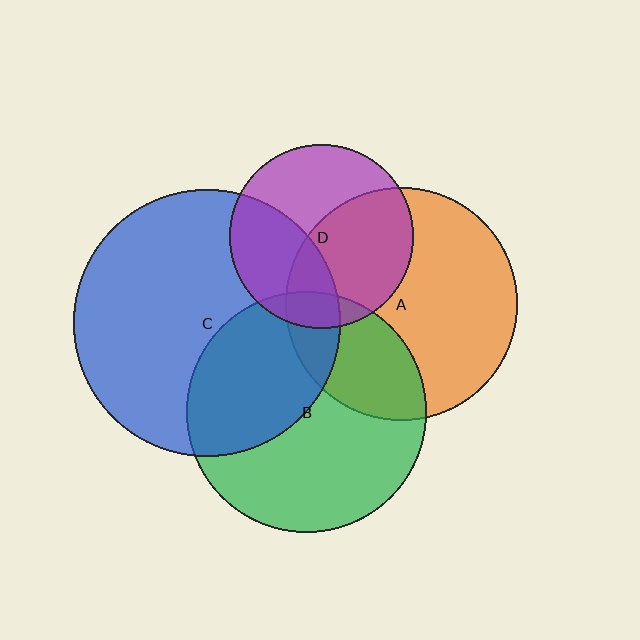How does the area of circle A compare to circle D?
Approximately 1.6 times.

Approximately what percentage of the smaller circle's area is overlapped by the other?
Approximately 30%.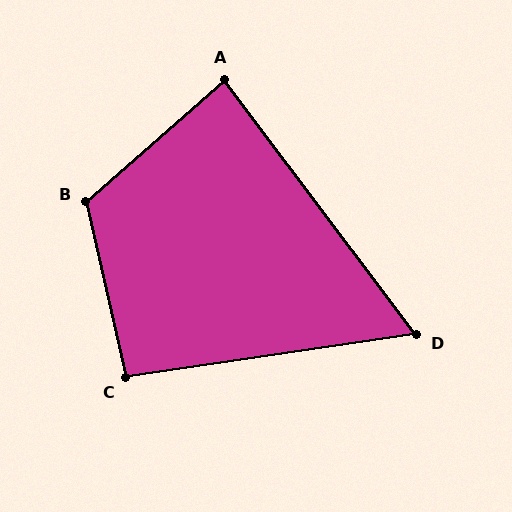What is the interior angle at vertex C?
Approximately 94 degrees (approximately right).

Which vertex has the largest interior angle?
B, at approximately 119 degrees.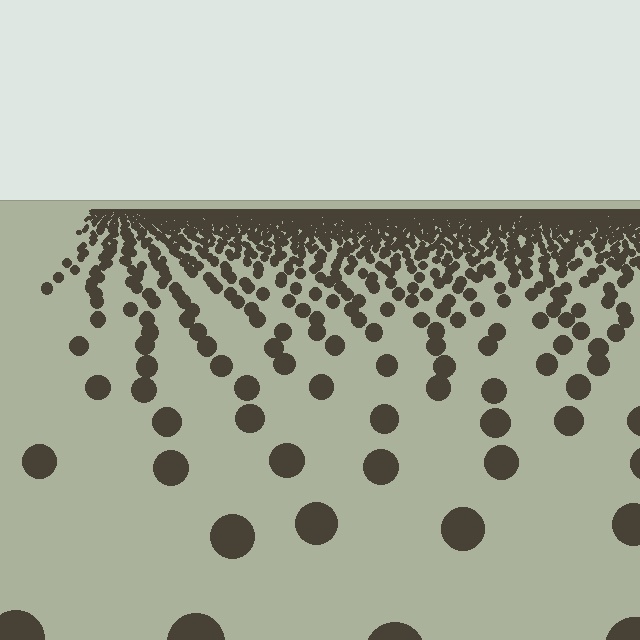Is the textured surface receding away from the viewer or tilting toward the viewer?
The surface is receding away from the viewer. Texture elements get smaller and denser toward the top.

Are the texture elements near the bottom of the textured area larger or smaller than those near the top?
Larger. Near the bottom, elements are closer to the viewer and appear at a bigger on-screen size.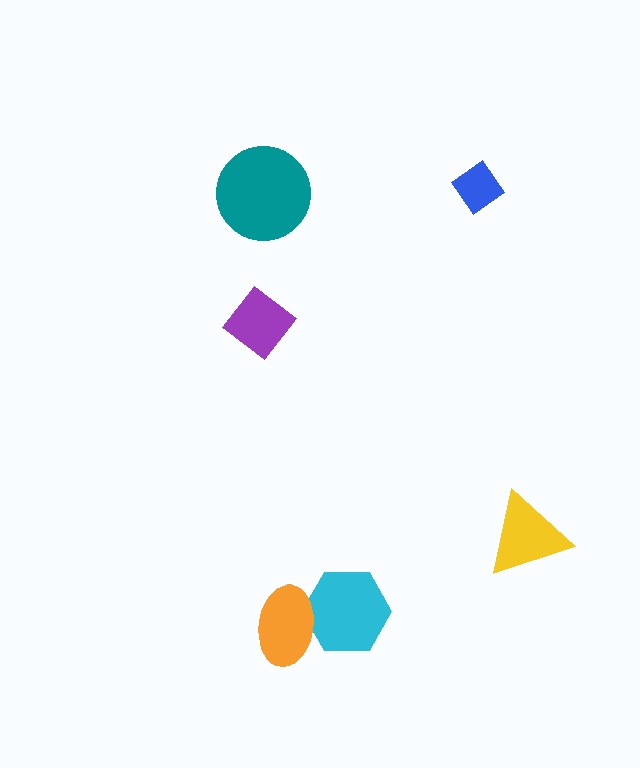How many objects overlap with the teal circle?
0 objects overlap with the teal circle.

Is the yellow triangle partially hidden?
No, no other shape covers it.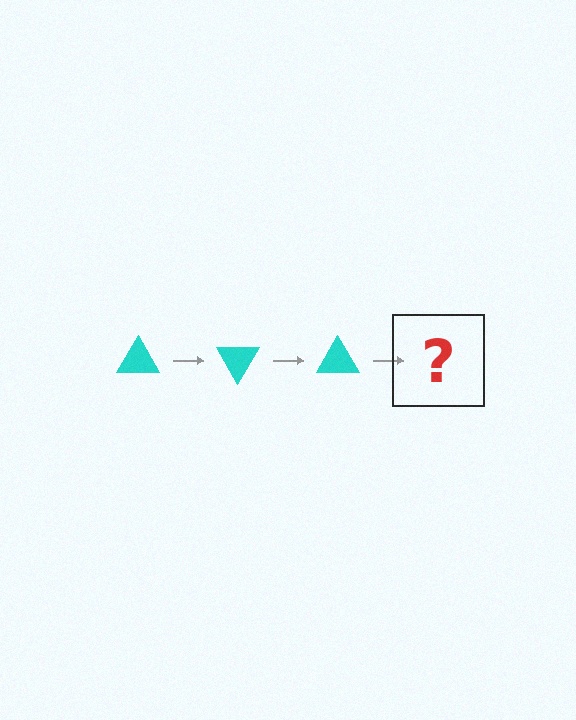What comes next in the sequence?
The next element should be a cyan triangle rotated 180 degrees.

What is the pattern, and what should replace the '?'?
The pattern is that the triangle rotates 60 degrees each step. The '?' should be a cyan triangle rotated 180 degrees.